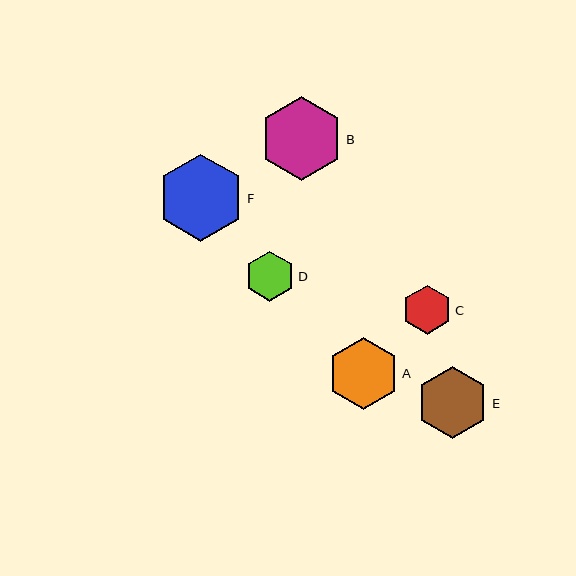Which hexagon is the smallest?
Hexagon C is the smallest with a size of approximately 49 pixels.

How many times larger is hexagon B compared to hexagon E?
Hexagon B is approximately 1.2 times the size of hexagon E.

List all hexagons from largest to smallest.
From largest to smallest: F, B, E, A, D, C.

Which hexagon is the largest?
Hexagon F is the largest with a size of approximately 87 pixels.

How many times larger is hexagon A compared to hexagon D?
Hexagon A is approximately 1.4 times the size of hexagon D.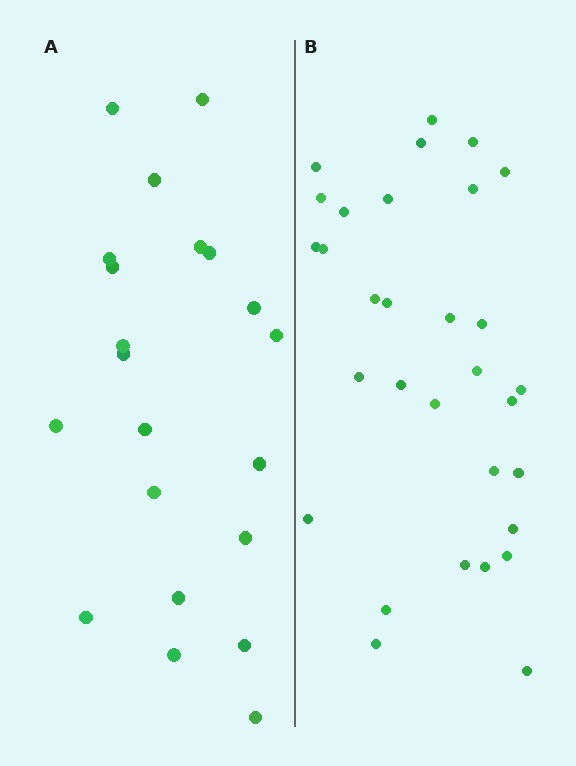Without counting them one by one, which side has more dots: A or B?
Region B (the right region) has more dots.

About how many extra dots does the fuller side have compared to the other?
Region B has roughly 10 or so more dots than region A.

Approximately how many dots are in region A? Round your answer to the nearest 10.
About 20 dots. (The exact count is 21, which rounds to 20.)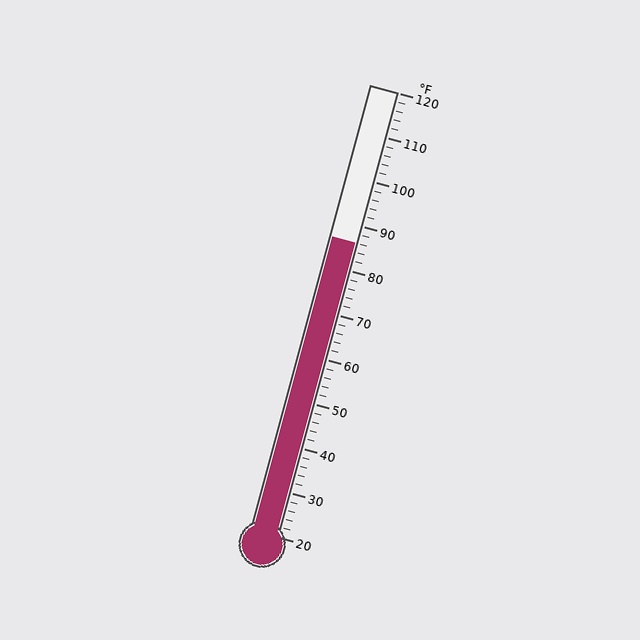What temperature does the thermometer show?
The thermometer shows approximately 86°F.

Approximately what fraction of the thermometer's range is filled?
The thermometer is filled to approximately 65% of its range.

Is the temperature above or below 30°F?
The temperature is above 30°F.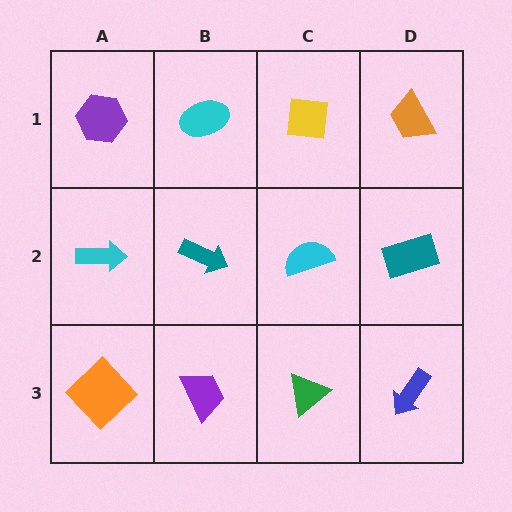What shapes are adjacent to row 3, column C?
A cyan semicircle (row 2, column C), a purple trapezoid (row 3, column B), a blue arrow (row 3, column D).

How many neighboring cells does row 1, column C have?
3.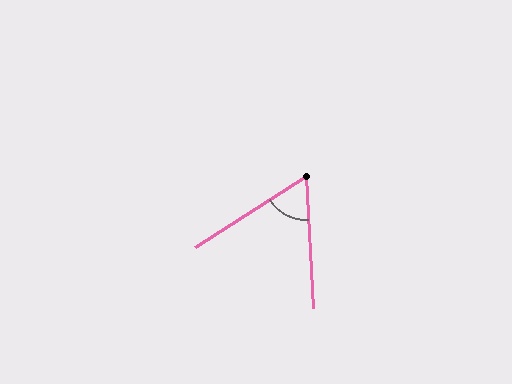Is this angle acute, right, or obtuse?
It is acute.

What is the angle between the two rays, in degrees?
Approximately 61 degrees.